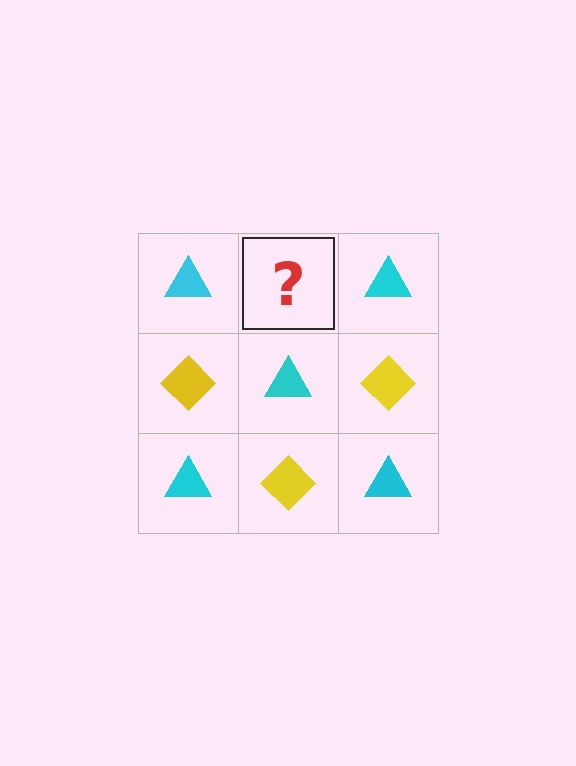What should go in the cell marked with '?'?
The missing cell should contain a yellow diamond.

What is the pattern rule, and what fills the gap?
The rule is that it alternates cyan triangle and yellow diamond in a checkerboard pattern. The gap should be filled with a yellow diamond.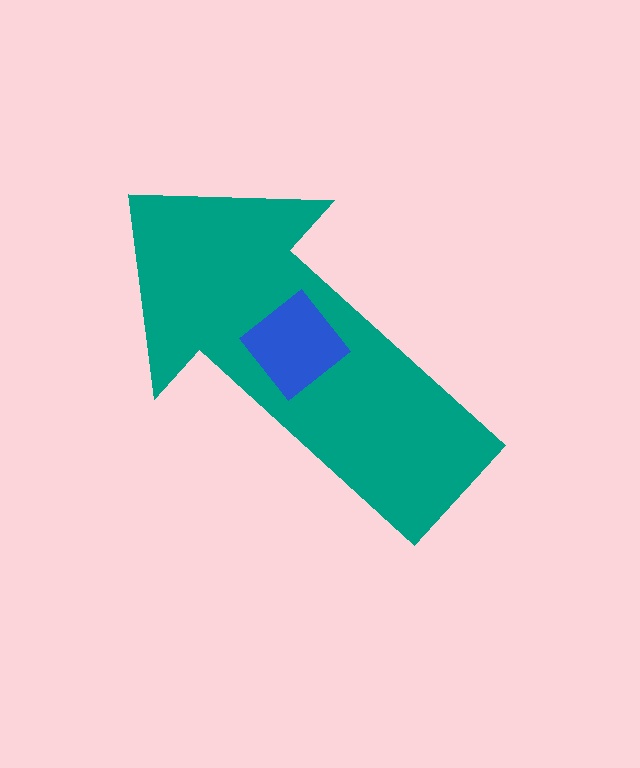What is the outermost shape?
The teal arrow.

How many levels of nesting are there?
2.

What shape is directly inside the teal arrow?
The blue diamond.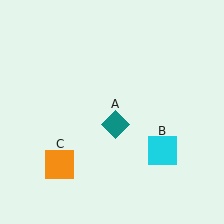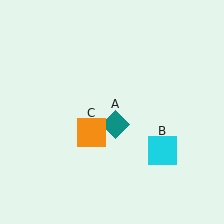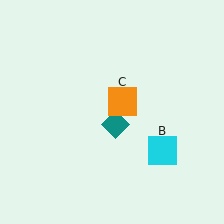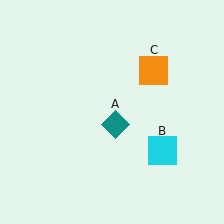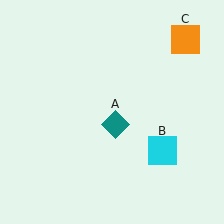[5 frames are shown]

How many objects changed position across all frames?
1 object changed position: orange square (object C).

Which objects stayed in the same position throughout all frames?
Teal diamond (object A) and cyan square (object B) remained stationary.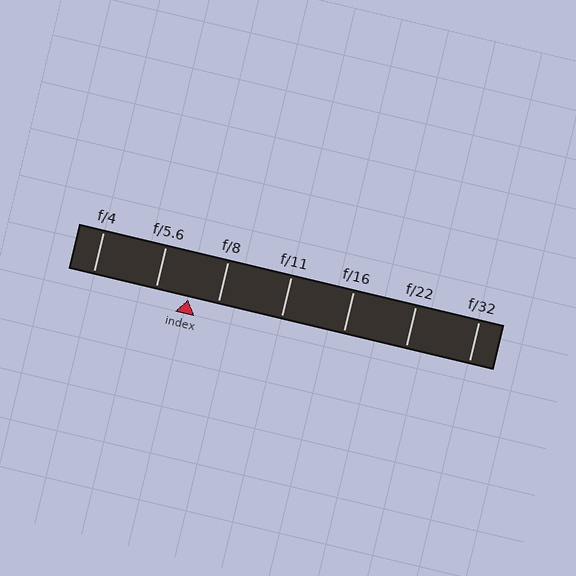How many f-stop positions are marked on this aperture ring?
There are 7 f-stop positions marked.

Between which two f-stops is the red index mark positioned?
The index mark is between f/5.6 and f/8.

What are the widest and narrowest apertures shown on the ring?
The widest aperture shown is f/4 and the narrowest is f/32.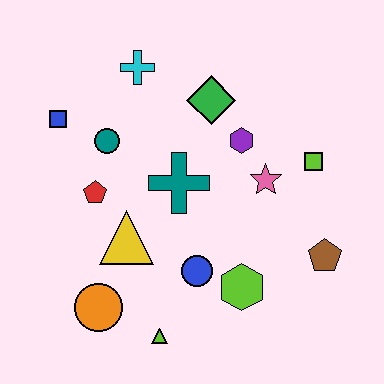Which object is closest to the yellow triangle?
The red pentagon is closest to the yellow triangle.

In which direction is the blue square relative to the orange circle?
The blue square is above the orange circle.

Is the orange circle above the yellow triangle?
No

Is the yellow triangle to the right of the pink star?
No